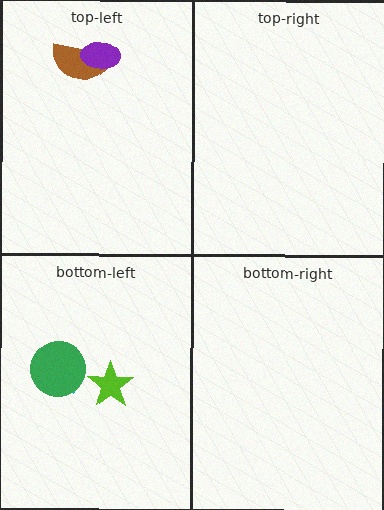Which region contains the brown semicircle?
The top-left region.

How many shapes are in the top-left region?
2.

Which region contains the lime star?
The bottom-left region.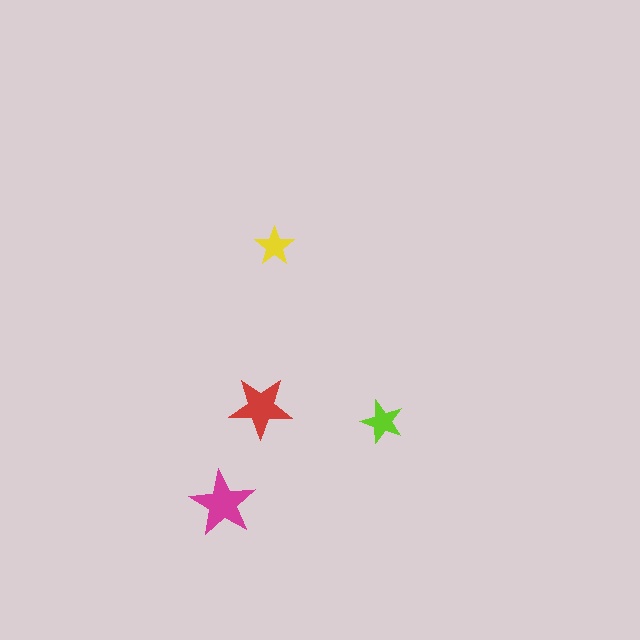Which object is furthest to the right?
The lime star is rightmost.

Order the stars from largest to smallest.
the magenta one, the red one, the lime one, the yellow one.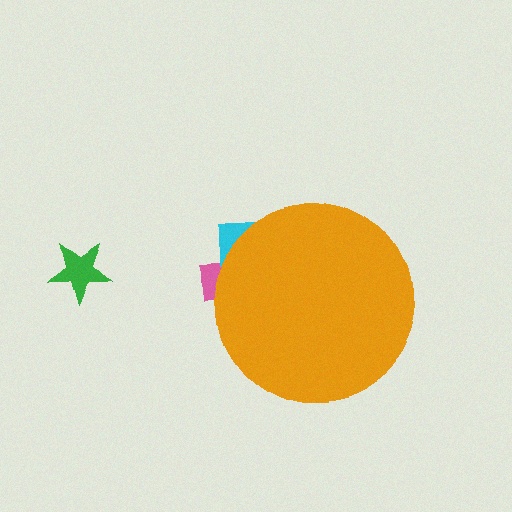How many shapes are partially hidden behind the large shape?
2 shapes are partially hidden.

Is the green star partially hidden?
No, the green star is fully visible.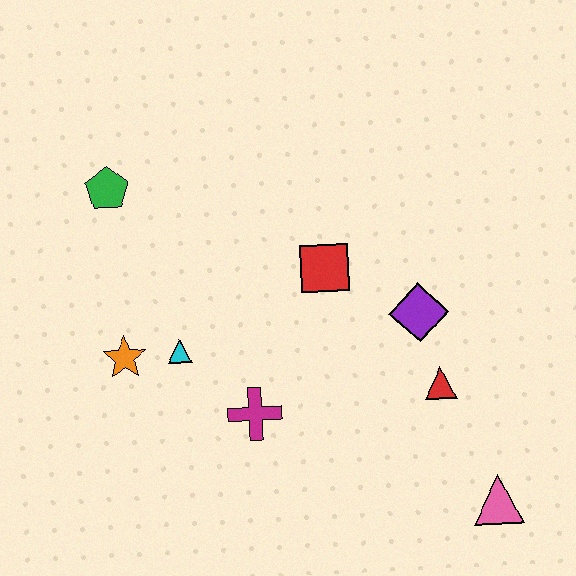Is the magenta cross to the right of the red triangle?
No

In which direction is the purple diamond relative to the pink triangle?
The purple diamond is above the pink triangle.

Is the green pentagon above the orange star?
Yes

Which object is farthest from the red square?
The pink triangle is farthest from the red square.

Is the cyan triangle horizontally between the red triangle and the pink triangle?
No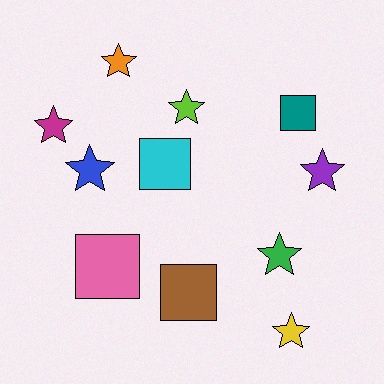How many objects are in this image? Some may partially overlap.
There are 11 objects.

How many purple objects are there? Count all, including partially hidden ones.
There is 1 purple object.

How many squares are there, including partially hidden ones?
There are 4 squares.